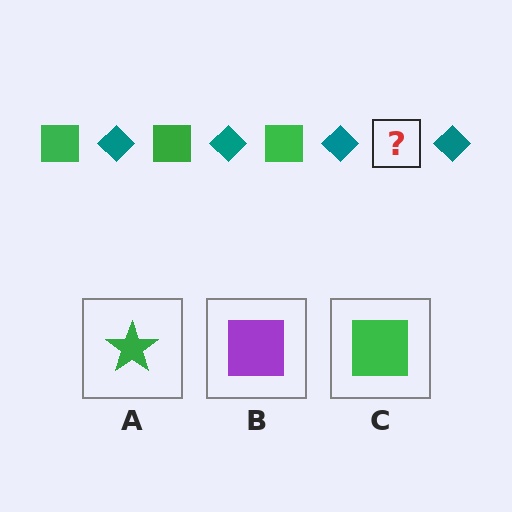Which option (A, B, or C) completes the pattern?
C.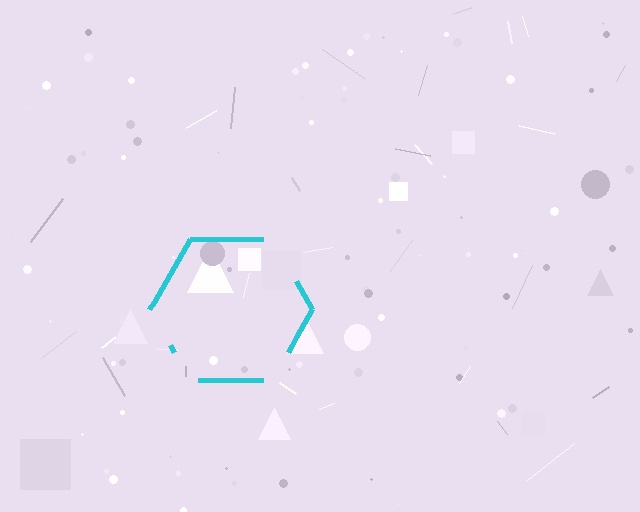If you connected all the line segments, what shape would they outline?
They would outline a hexagon.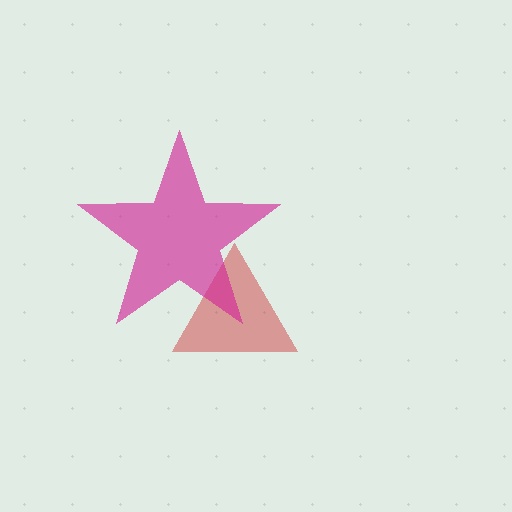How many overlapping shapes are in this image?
There are 2 overlapping shapes in the image.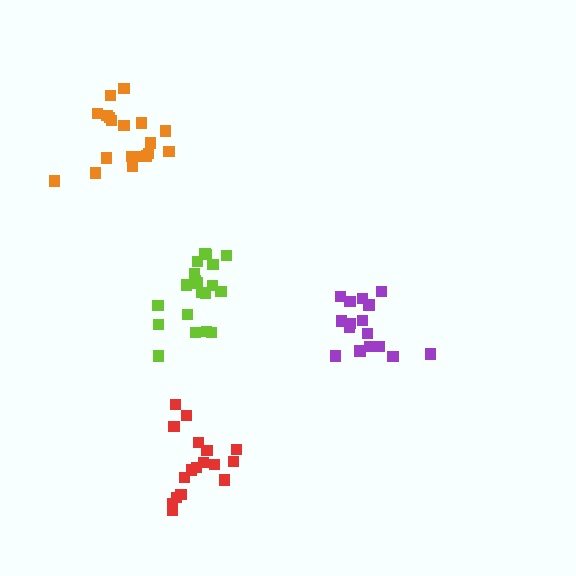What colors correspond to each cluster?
The clusters are colored: red, orange, lime, purple.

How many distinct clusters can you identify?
There are 4 distinct clusters.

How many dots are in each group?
Group 1: 17 dots, Group 2: 19 dots, Group 3: 20 dots, Group 4: 16 dots (72 total).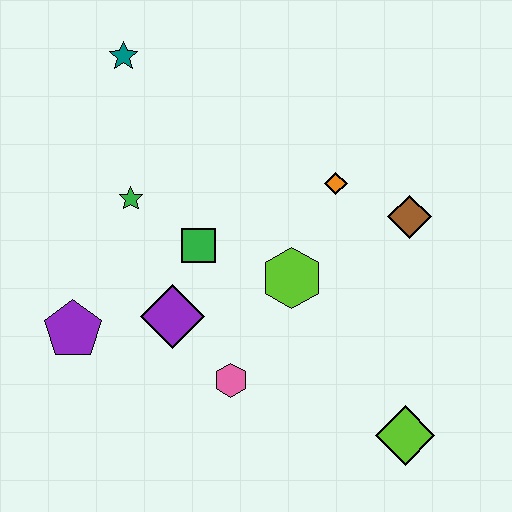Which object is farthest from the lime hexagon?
The teal star is farthest from the lime hexagon.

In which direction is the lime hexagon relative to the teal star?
The lime hexagon is below the teal star.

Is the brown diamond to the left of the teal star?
No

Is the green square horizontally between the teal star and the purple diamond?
No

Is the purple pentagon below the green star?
Yes